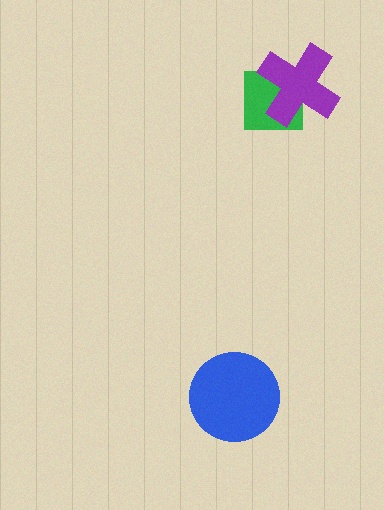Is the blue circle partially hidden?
No, no other shape covers it.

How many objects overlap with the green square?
1 object overlaps with the green square.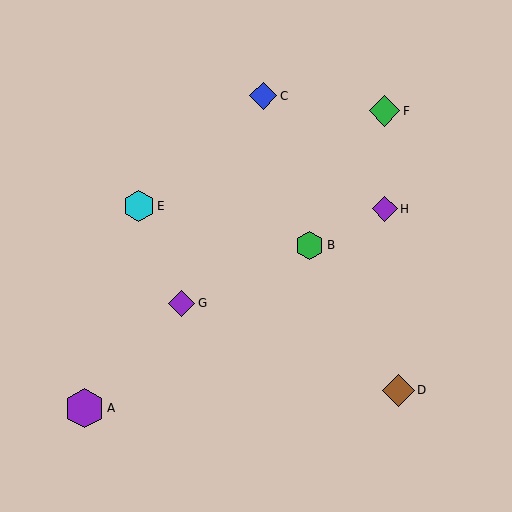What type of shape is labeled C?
Shape C is a blue diamond.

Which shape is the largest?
The purple hexagon (labeled A) is the largest.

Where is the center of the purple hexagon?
The center of the purple hexagon is at (85, 408).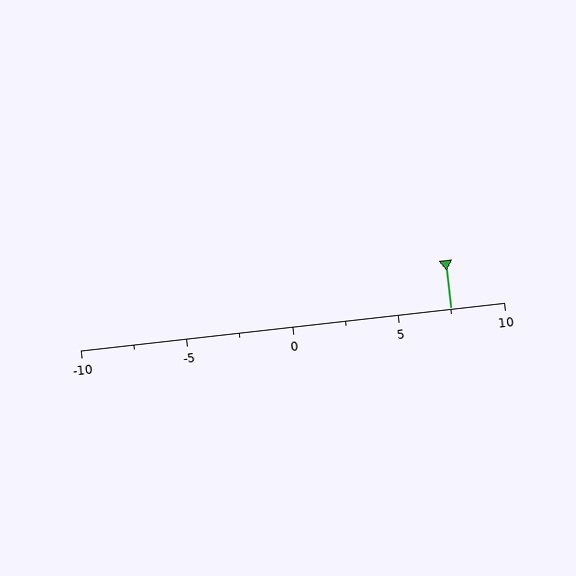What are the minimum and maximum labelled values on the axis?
The axis runs from -10 to 10.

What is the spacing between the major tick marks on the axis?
The major ticks are spaced 5 apart.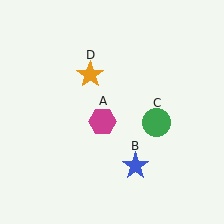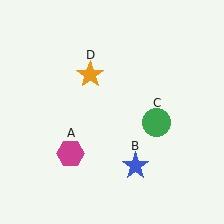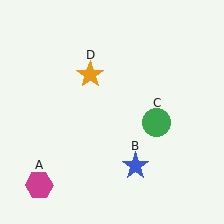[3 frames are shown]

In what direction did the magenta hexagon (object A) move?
The magenta hexagon (object A) moved down and to the left.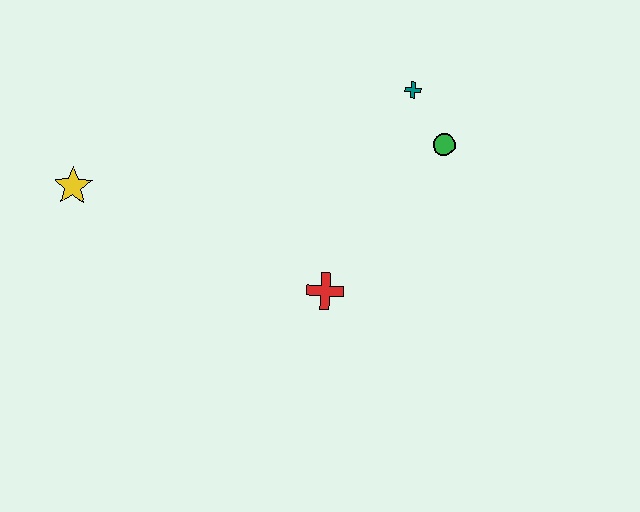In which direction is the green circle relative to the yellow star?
The green circle is to the right of the yellow star.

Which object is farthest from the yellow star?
The green circle is farthest from the yellow star.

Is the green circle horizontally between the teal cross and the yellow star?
No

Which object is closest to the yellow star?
The red cross is closest to the yellow star.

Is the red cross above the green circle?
No